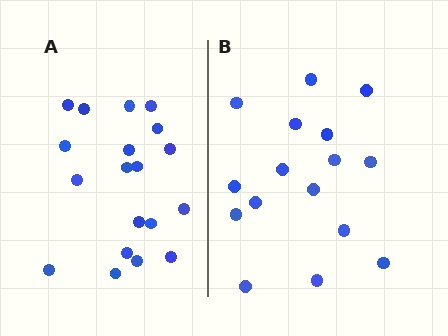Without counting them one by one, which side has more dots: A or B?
Region A (the left region) has more dots.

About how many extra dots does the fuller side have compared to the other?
Region A has just a few more — roughly 2 or 3 more dots than region B.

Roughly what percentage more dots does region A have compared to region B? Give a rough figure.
About 20% more.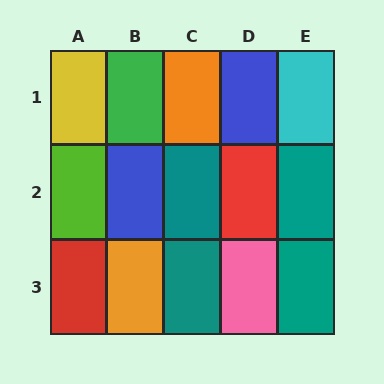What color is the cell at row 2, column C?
Teal.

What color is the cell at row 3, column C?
Teal.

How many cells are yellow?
1 cell is yellow.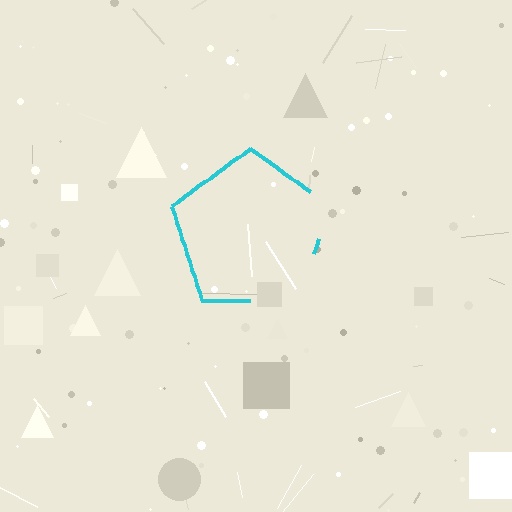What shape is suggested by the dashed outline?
The dashed outline suggests a pentagon.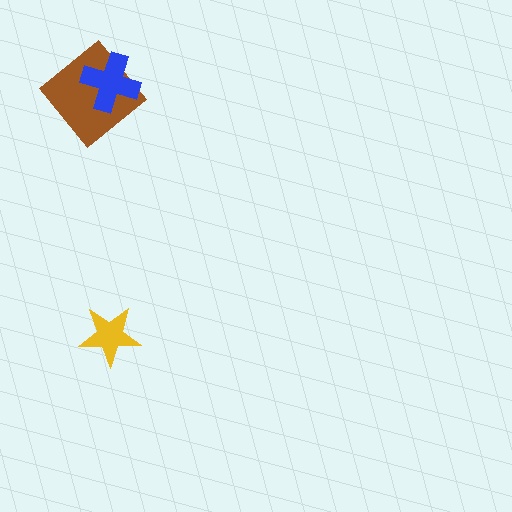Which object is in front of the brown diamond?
The blue cross is in front of the brown diamond.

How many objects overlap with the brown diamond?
1 object overlaps with the brown diamond.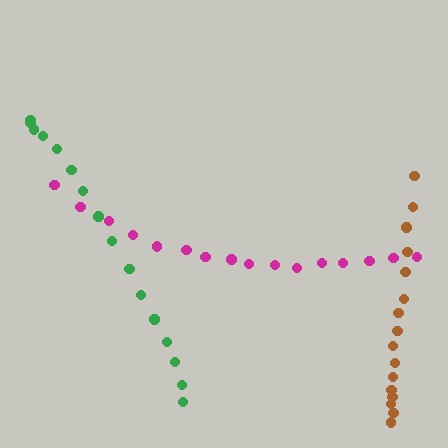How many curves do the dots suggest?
There are 3 distinct paths.